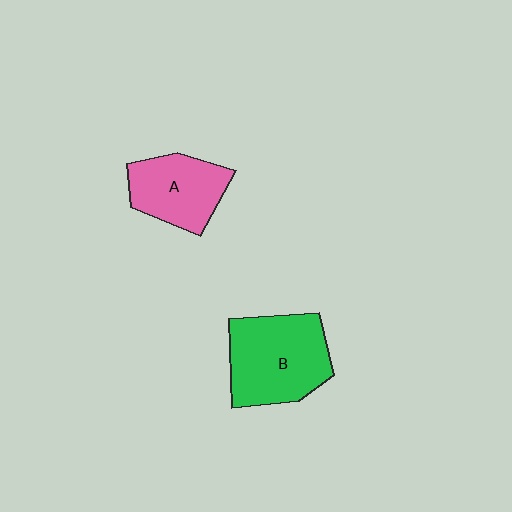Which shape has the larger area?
Shape B (green).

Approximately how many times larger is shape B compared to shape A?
Approximately 1.4 times.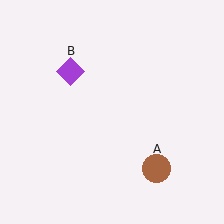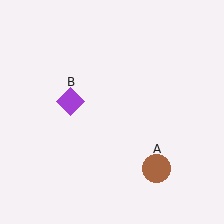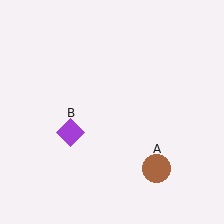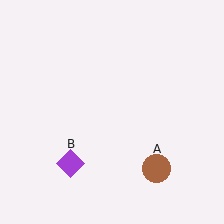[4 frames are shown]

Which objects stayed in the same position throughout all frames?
Brown circle (object A) remained stationary.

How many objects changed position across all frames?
1 object changed position: purple diamond (object B).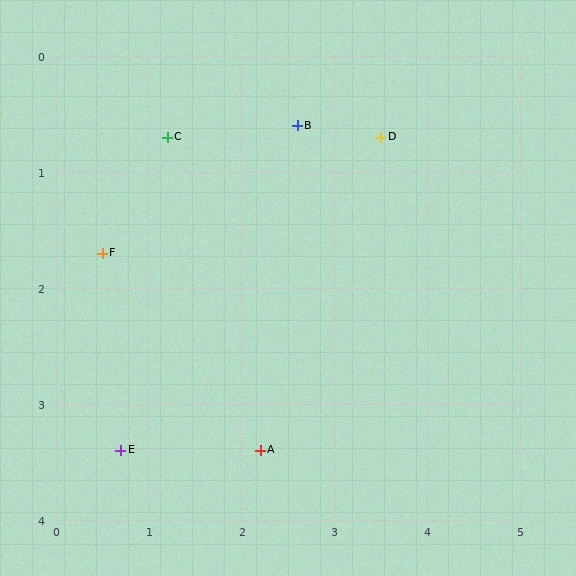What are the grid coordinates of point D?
Point D is at approximately (3.5, 0.7).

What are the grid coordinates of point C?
Point C is at approximately (1.2, 0.7).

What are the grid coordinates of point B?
Point B is at approximately (2.6, 0.6).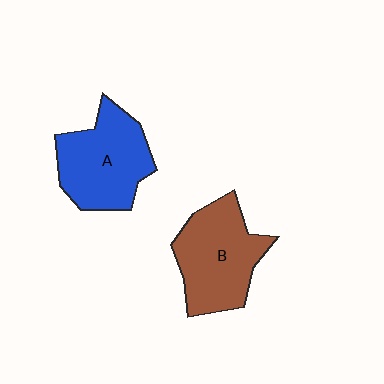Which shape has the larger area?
Shape B (brown).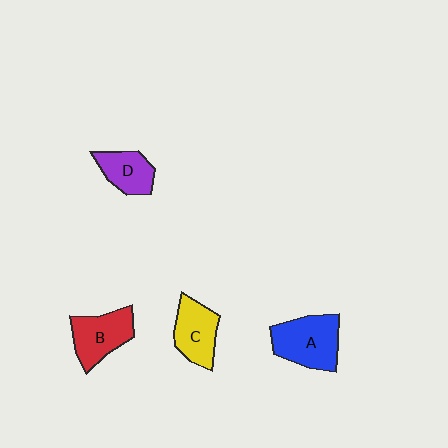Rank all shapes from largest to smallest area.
From largest to smallest: A (blue), B (red), C (yellow), D (purple).